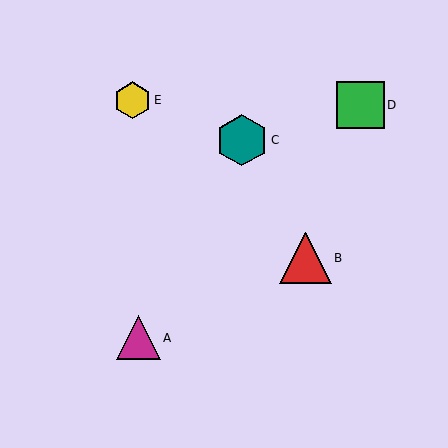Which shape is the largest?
The teal hexagon (labeled C) is the largest.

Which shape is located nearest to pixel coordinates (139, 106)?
The yellow hexagon (labeled E) at (133, 100) is nearest to that location.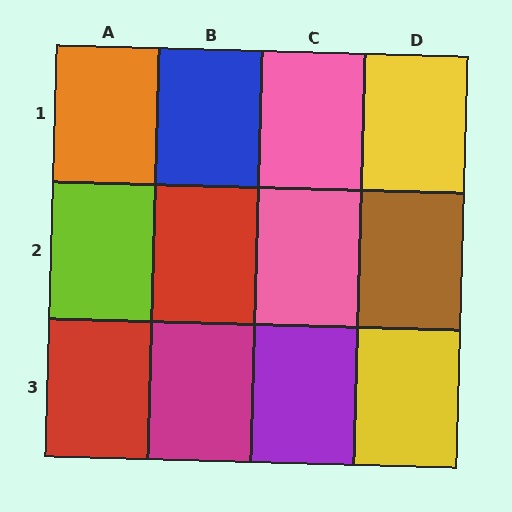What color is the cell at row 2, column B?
Red.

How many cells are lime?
1 cell is lime.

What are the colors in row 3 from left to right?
Red, magenta, purple, yellow.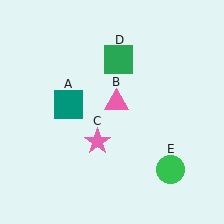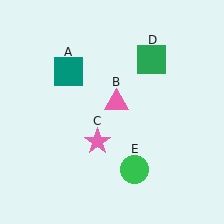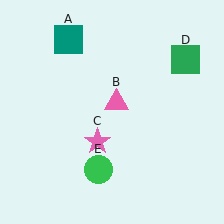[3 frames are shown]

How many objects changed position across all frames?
3 objects changed position: teal square (object A), green square (object D), green circle (object E).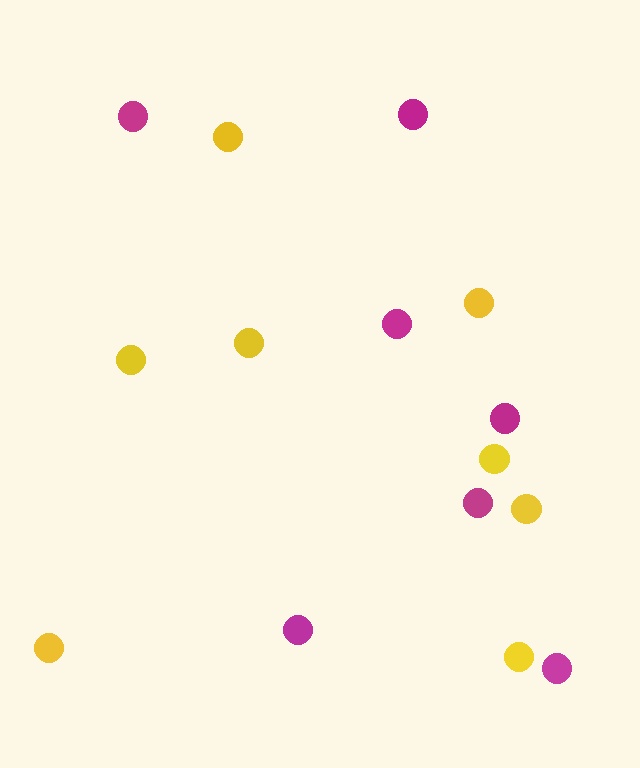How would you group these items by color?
There are 2 groups: one group of yellow circles (8) and one group of magenta circles (7).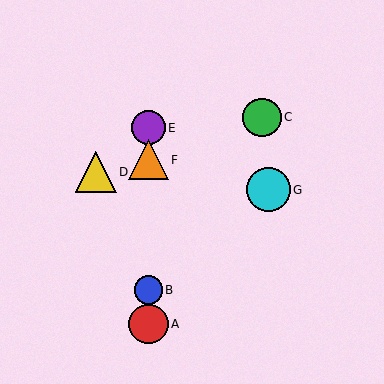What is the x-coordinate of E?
Object E is at x≈148.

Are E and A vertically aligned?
Yes, both are at x≈148.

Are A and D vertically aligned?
No, A is at x≈148 and D is at x≈96.